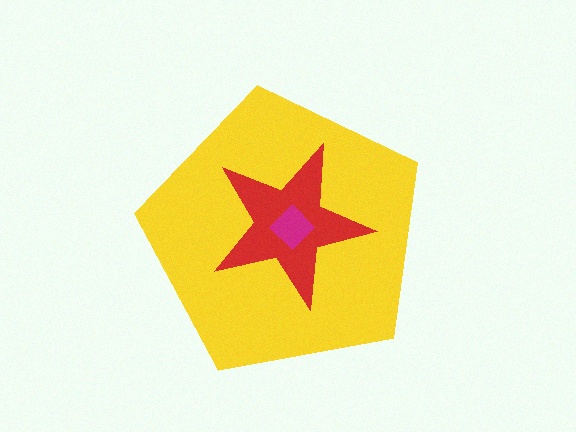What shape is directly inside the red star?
The magenta diamond.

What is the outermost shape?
The yellow pentagon.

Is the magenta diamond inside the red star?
Yes.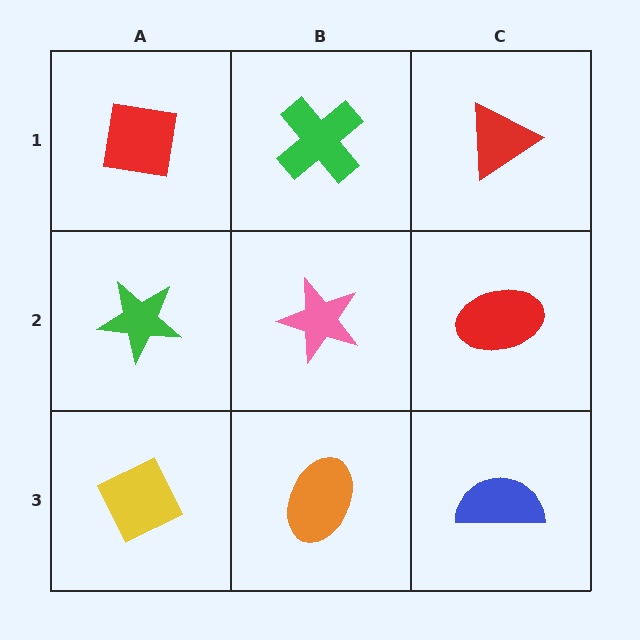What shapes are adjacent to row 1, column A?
A green star (row 2, column A), a green cross (row 1, column B).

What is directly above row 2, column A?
A red square.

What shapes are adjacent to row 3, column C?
A red ellipse (row 2, column C), an orange ellipse (row 3, column B).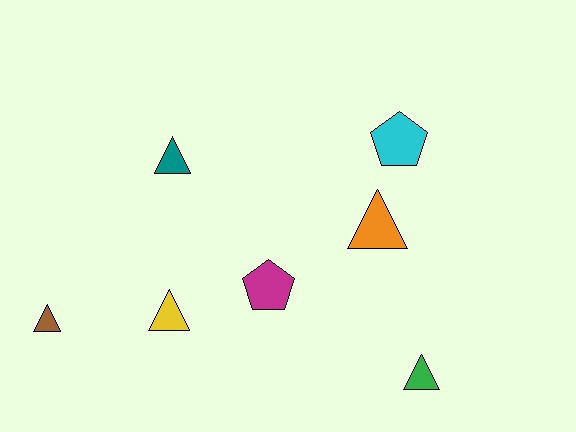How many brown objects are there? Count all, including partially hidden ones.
There is 1 brown object.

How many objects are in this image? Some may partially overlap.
There are 7 objects.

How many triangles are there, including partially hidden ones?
There are 5 triangles.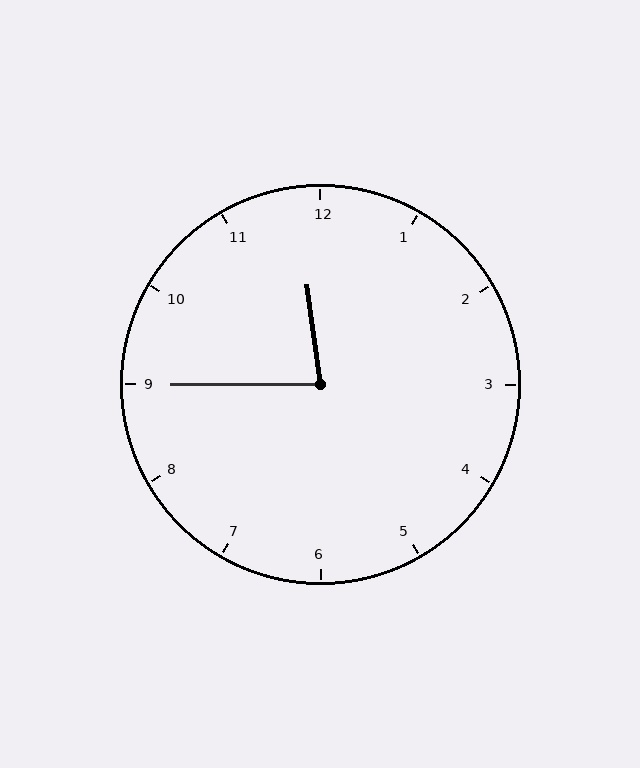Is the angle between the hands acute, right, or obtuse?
It is acute.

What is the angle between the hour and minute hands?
Approximately 82 degrees.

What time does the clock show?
11:45.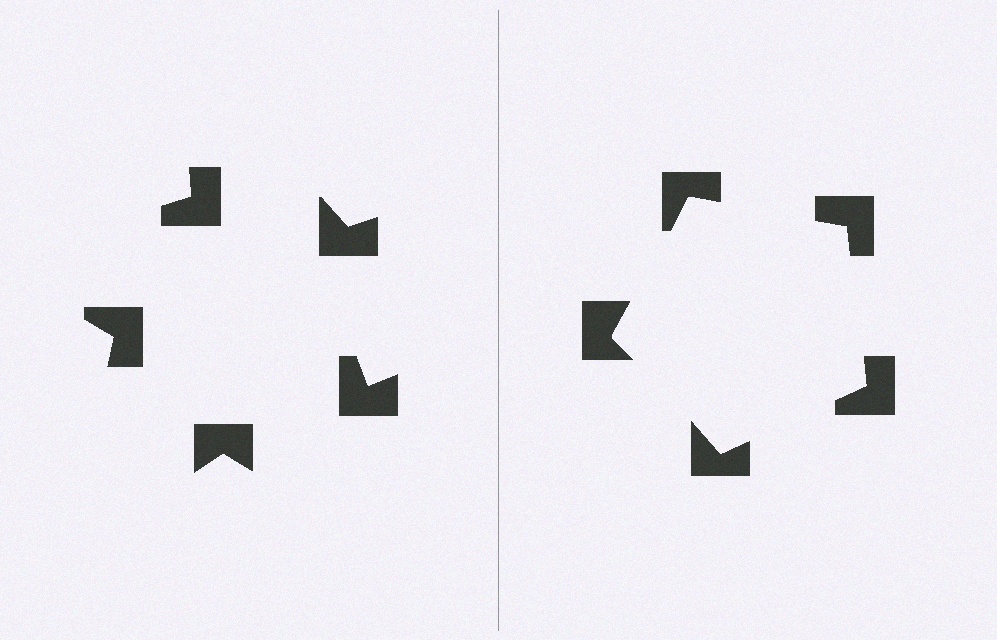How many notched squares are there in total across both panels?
10 — 5 on each side.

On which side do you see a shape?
An illusory pentagon appears on the right side. On the left side the wedge cuts are rotated, so no coherent shape forms.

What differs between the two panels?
The notched squares are positioned identically on both sides; only the wedge orientations differ. On the right they align to a pentagon; on the left they are misaligned.